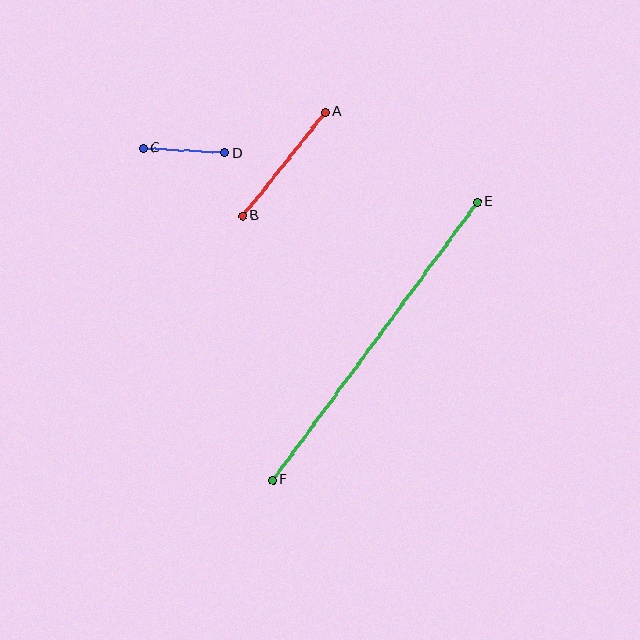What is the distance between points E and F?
The distance is approximately 346 pixels.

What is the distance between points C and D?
The distance is approximately 82 pixels.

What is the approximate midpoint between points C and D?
The midpoint is at approximately (184, 151) pixels.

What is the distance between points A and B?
The distance is approximately 133 pixels.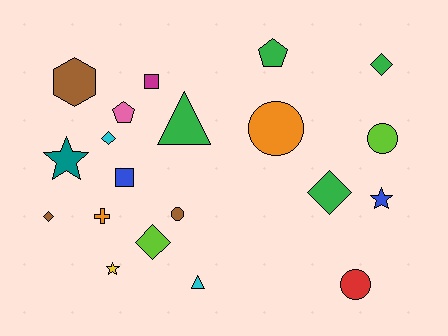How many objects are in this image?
There are 20 objects.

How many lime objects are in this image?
There are 2 lime objects.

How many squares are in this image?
There are 2 squares.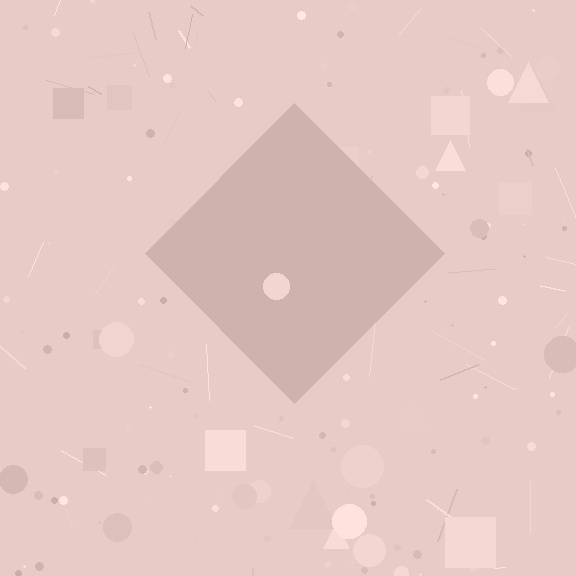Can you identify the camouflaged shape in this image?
The camouflaged shape is a diamond.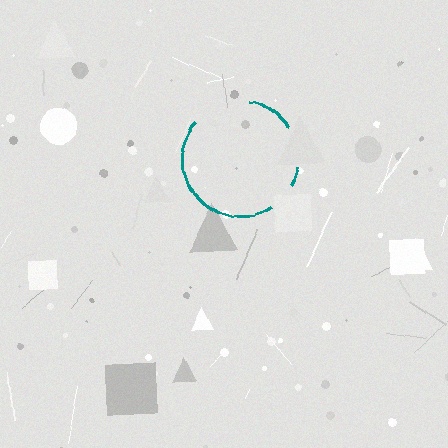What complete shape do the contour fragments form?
The contour fragments form a circle.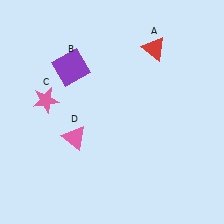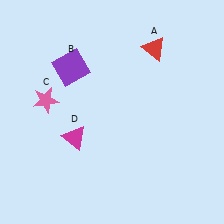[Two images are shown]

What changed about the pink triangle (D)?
In Image 1, D is pink. In Image 2, it changed to magenta.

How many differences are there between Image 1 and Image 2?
There is 1 difference between the two images.